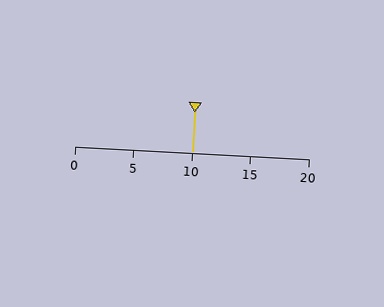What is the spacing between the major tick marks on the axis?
The major ticks are spaced 5 apart.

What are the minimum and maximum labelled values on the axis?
The axis runs from 0 to 20.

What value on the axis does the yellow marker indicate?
The marker indicates approximately 10.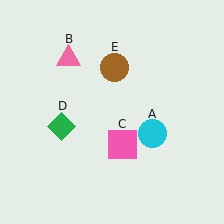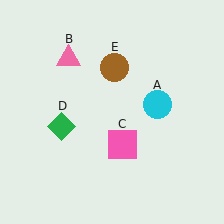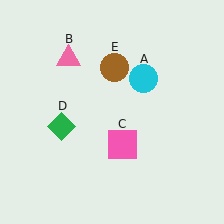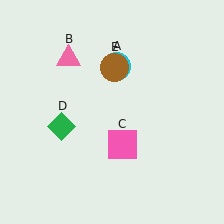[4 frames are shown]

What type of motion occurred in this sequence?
The cyan circle (object A) rotated counterclockwise around the center of the scene.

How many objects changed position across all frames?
1 object changed position: cyan circle (object A).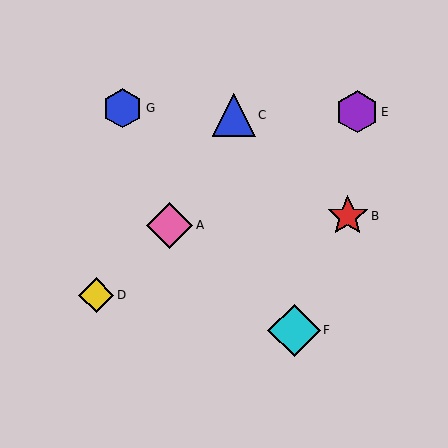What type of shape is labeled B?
Shape B is a red star.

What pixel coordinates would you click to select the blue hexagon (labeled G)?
Click at (123, 108) to select the blue hexagon G.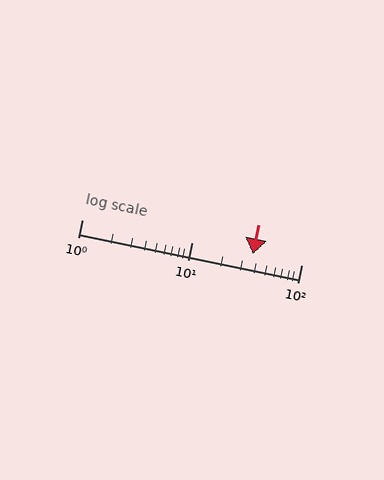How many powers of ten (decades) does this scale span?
The scale spans 2 decades, from 1 to 100.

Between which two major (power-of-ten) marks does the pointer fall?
The pointer is between 10 and 100.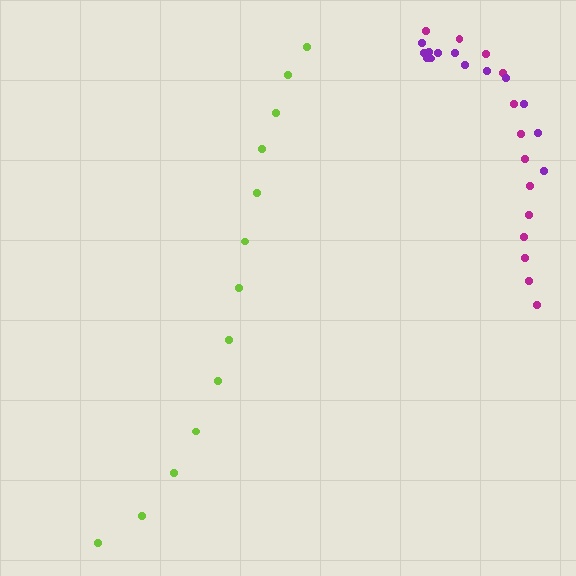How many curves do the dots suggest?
There are 3 distinct paths.